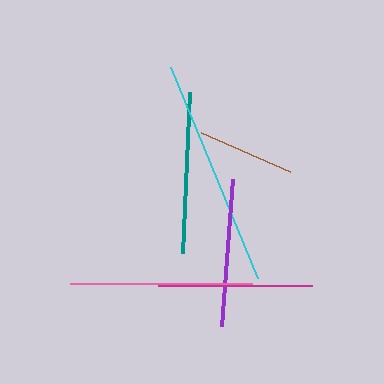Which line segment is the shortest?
The brown line is the shortest at approximately 97 pixels.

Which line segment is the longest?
The cyan line is the longest at approximately 228 pixels.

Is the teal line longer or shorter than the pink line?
The pink line is longer than the teal line.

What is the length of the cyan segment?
The cyan segment is approximately 228 pixels long.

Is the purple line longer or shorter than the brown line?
The purple line is longer than the brown line.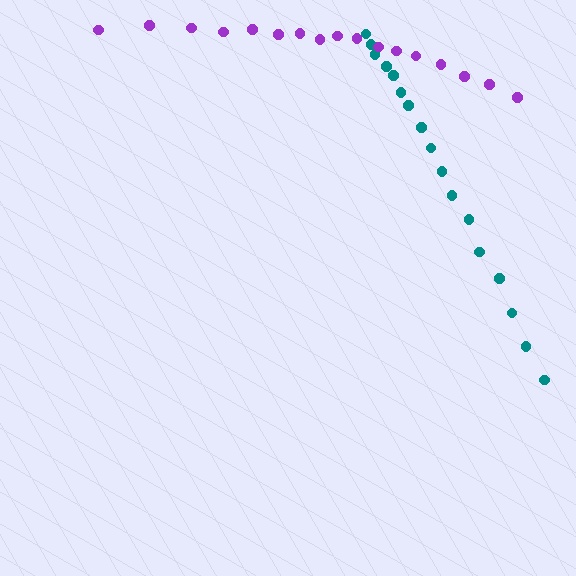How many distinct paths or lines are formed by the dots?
There are 2 distinct paths.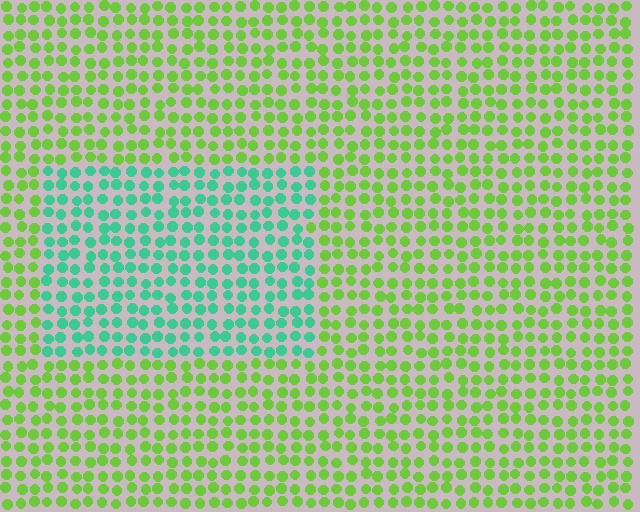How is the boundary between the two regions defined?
The boundary is defined purely by a slight shift in hue (about 59 degrees). Spacing, size, and orientation are identical on both sides.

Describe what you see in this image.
The image is filled with small lime elements in a uniform arrangement. A rectangle-shaped region is visible where the elements are tinted to a slightly different hue, forming a subtle color boundary.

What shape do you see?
I see a rectangle.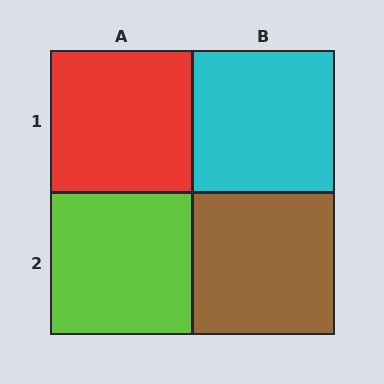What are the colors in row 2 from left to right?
Lime, brown.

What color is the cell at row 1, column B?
Cyan.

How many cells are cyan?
1 cell is cyan.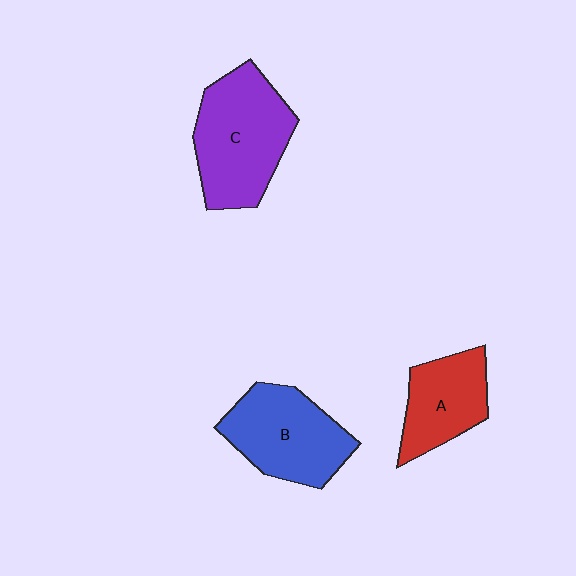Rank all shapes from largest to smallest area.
From largest to smallest: C (purple), B (blue), A (red).